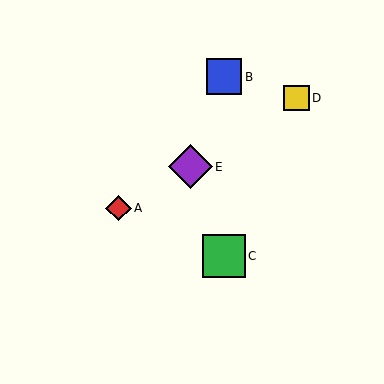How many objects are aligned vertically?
2 objects (B, C) are aligned vertically.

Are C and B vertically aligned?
Yes, both are at x≈224.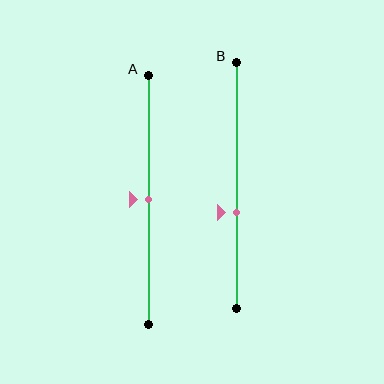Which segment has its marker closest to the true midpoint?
Segment A has its marker closest to the true midpoint.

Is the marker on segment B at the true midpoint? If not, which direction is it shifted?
No, the marker on segment B is shifted downward by about 11% of the segment length.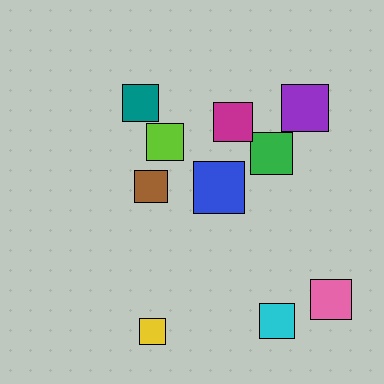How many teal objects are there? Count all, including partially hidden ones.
There is 1 teal object.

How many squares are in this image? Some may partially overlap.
There are 10 squares.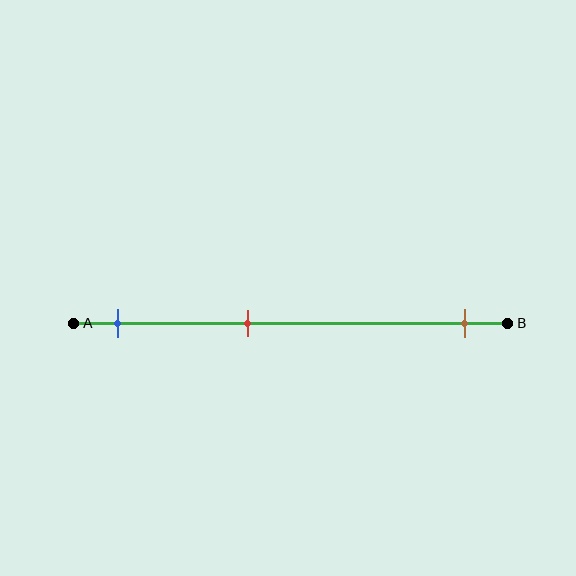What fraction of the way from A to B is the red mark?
The red mark is approximately 40% (0.4) of the way from A to B.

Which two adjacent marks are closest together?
The blue and red marks are the closest adjacent pair.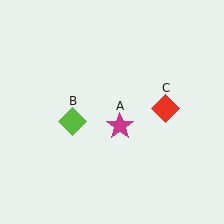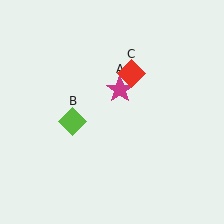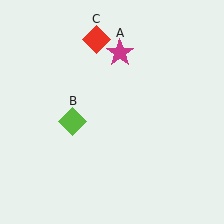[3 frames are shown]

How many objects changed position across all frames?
2 objects changed position: magenta star (object A), red diamond (object C).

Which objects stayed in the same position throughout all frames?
Lime diamond (object B) remained stationary.